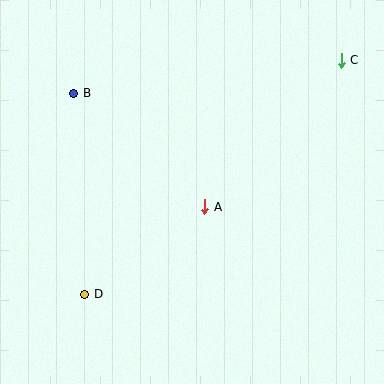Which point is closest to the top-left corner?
Point B is closest to the top-left corner.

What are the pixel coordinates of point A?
Point A is at (205, 207).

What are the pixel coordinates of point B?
Point B is at (74, 93).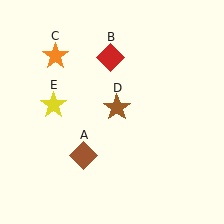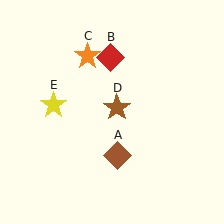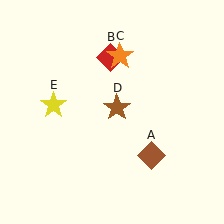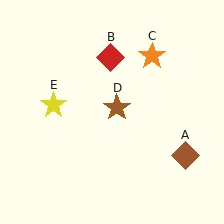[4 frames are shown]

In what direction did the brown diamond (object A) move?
The brown diamond (object A) moved right.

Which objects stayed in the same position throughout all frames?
Red diamond (object B) and brown star (object D) and yellow star (object E) remained stationary.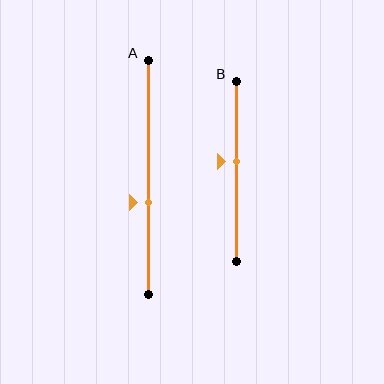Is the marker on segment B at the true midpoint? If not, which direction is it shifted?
No, the marker on segment B is shifted upward by about 5% of the segment length.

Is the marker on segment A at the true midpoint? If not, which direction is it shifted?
No, the marker on segment A is shifted downward by about 11% of the segment length.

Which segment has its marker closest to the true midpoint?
Segment B has its marker closest to the true midpoint.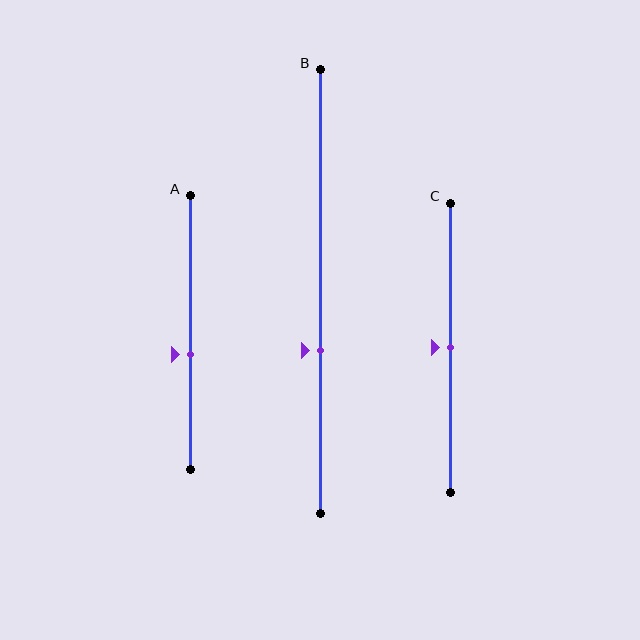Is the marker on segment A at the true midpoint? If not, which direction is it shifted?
No, the marker on segment A is shifted downward by about 8% of the segment length.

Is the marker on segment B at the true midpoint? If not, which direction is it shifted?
No, the marker on segment B is shifted downward by about 13% of the segment length.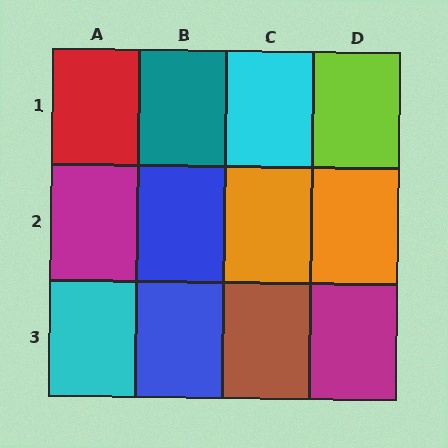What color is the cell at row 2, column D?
Orange.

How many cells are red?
1 cell is red.